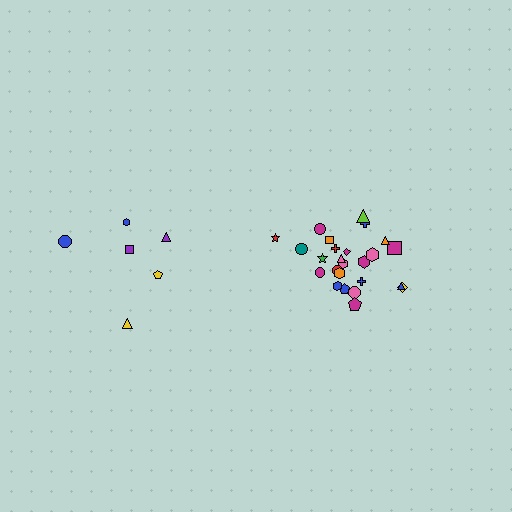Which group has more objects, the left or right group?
The right group.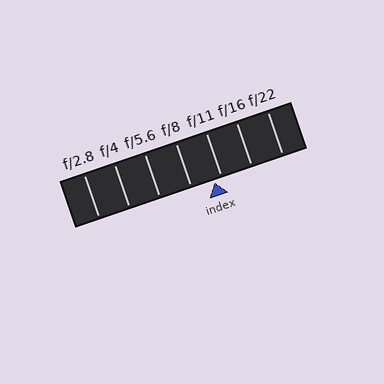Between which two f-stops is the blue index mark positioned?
The index mark is between f/8 and f/11.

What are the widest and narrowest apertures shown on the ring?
The widest aperture shown is f/2.8 and the narrowest is f/22.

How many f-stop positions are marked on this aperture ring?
There are 7 f-stop positions marked.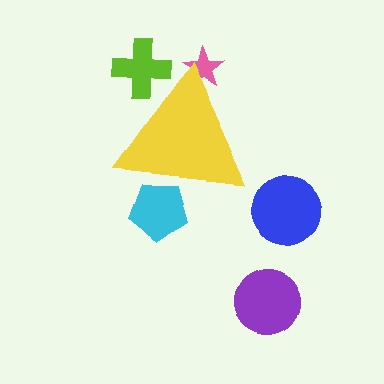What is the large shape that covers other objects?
A yellow triangle.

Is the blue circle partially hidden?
No, the blue circle is fully visible.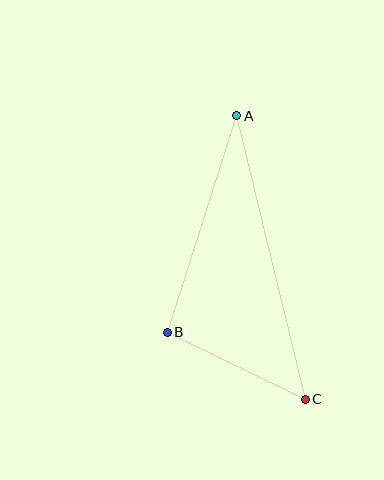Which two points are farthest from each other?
Points A and C are farthest from each other.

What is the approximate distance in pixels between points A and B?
The distance between A and B is approximately 227 pixels.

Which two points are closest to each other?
Points B and C are closest to each other.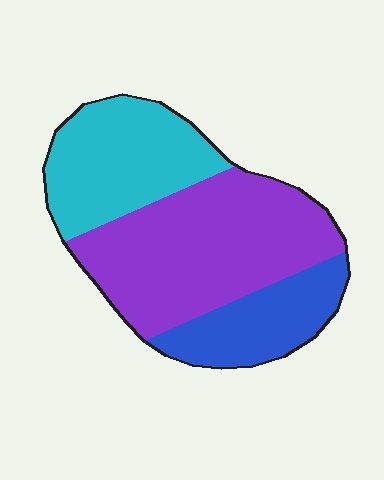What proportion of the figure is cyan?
Cyan covers about 30% of the figure.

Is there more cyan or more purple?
Purple.